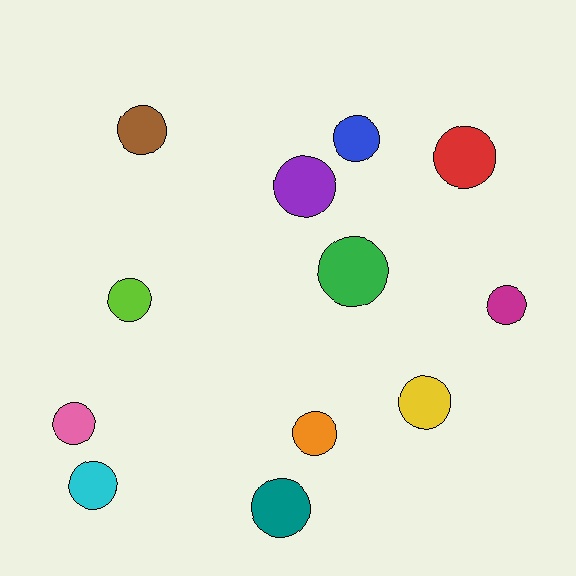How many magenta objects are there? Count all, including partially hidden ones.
There is 1 magenta object.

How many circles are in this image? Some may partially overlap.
There are 12 circles.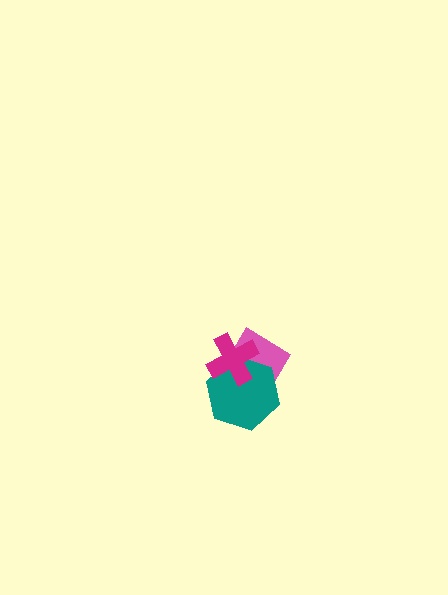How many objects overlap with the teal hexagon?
2 objects overlap with the teal hexagon.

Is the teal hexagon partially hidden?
Yes, it is partially covered by another shape.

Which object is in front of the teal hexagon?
The magenta cross is in front of the teal hexagon.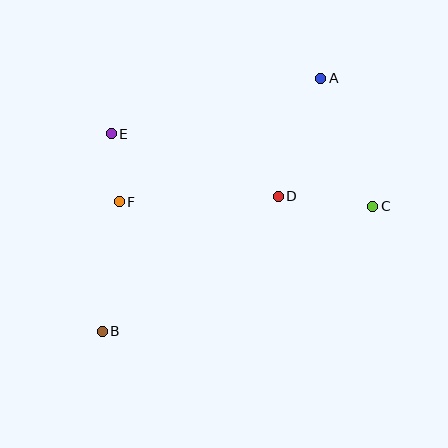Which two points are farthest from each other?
Points A and B are farthest from each other.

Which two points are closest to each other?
Points E and F are closest to each other.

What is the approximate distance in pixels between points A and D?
The distance between A and D is approximately 126 pixels.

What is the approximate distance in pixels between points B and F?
The distance between B and F is approximately 131 pixels.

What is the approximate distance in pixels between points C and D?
The distance between C and D is approximately 95 pixels.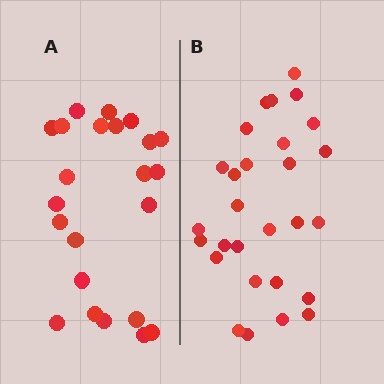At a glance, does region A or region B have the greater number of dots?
Region B (the right region) has more dots.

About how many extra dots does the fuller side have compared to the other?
Region B has about 5 more dots than region A.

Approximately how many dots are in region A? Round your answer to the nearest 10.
About 20 dots. (The exact count is 23, which rounds to 20.)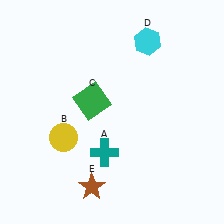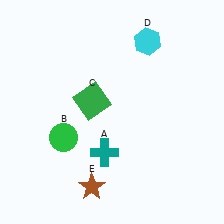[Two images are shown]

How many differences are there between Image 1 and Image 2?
There is 1 difference between the two images.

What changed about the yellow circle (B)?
In Image 1, B is yellow. In Image 2, it changed to green.